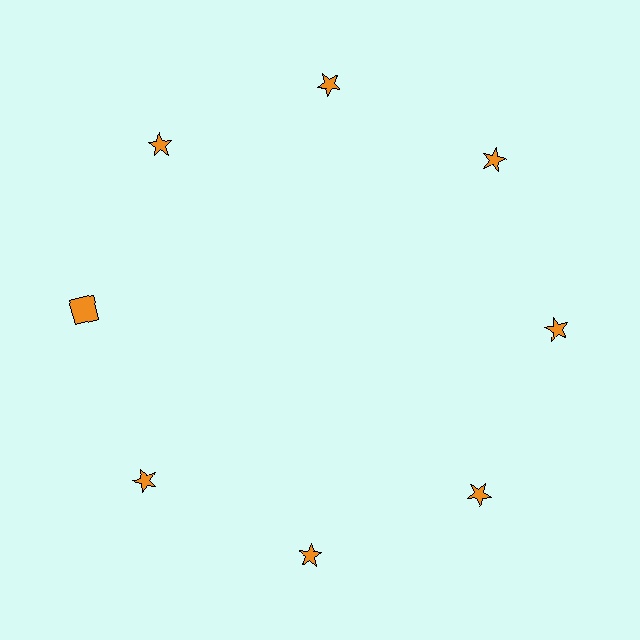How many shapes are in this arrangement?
There are 8 shapes arranged in a ring pattern.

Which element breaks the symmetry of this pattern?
The orange square at roughly the 9 o'clock position breaks the symmetry. All other shapes are orange stars.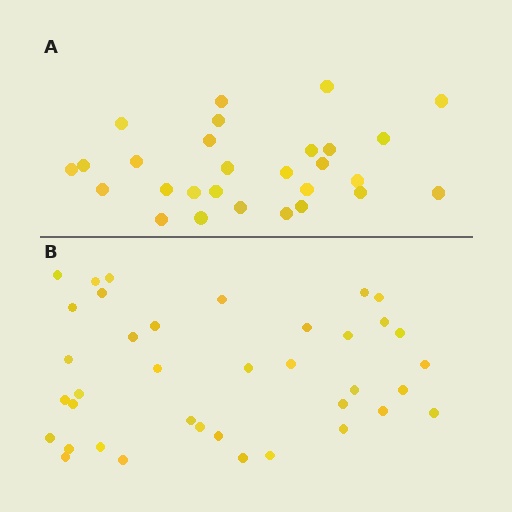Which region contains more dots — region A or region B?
Region B (the bottom region) has more dots.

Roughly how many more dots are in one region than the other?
Region B has roughly 10 or so more dots than region A.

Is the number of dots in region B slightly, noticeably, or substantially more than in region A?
Region B has noticeably more, but not dramatically so. The ratio is roughly 1.4 to 1.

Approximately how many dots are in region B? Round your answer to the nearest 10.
About 40 dots. (The exact count is 38, which rounds to 40.)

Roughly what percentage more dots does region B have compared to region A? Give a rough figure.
About 35% more.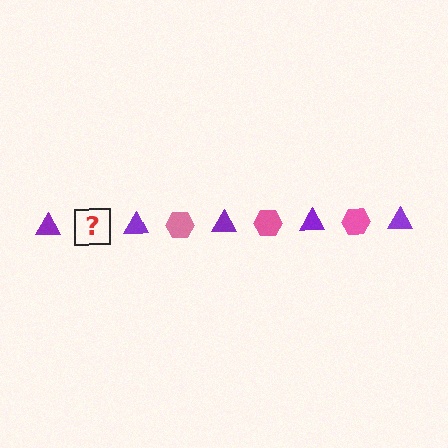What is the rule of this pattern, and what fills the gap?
The rule is that the pattern alternates between purple triangle and pink hexagon. The gap should be filled with a pink hexagon.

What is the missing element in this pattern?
The missing element is a pink hexagon.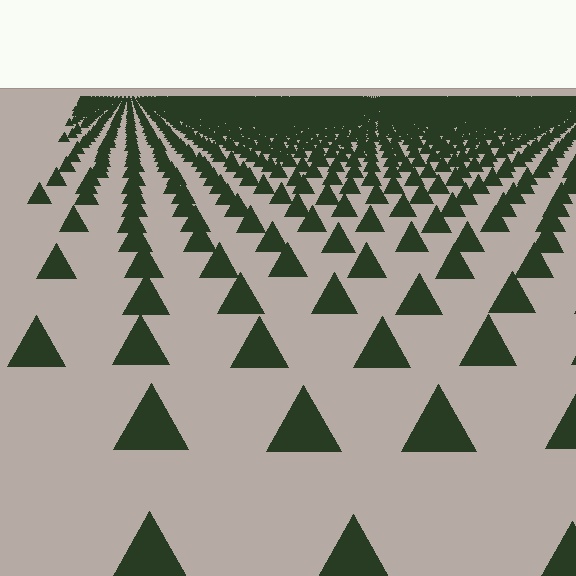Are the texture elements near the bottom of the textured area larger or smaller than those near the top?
Larger. Near the bottom, elements are closer to the viewer and appear at a bigger on-screen size.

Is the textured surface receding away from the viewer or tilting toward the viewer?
The surface is receding away from the viewer. Texture elements get smaller and denser toward the top.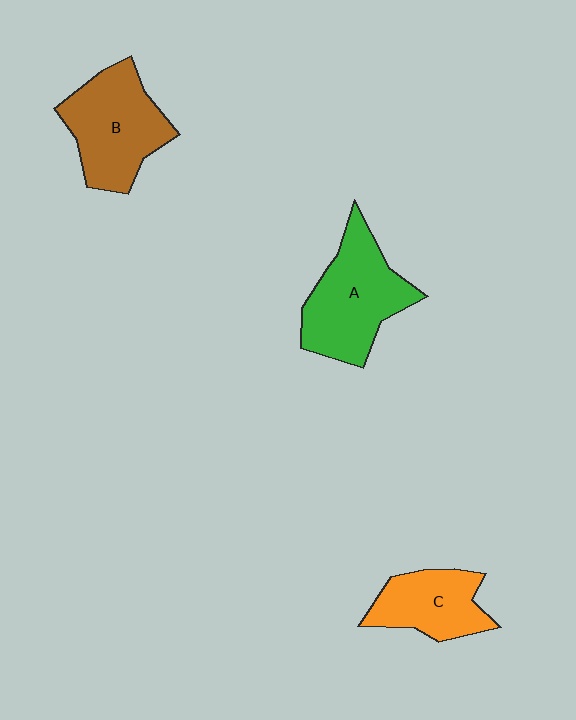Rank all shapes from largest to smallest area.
From largest to smallest: A (green), B (brown), C (orange).